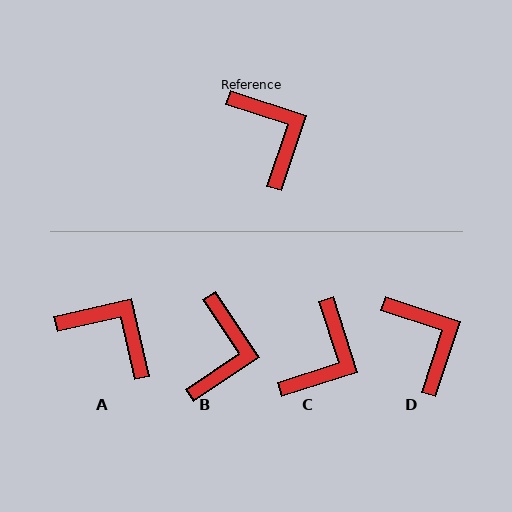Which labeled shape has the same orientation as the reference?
D.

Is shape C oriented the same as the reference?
No, it is off by about 54 degrees.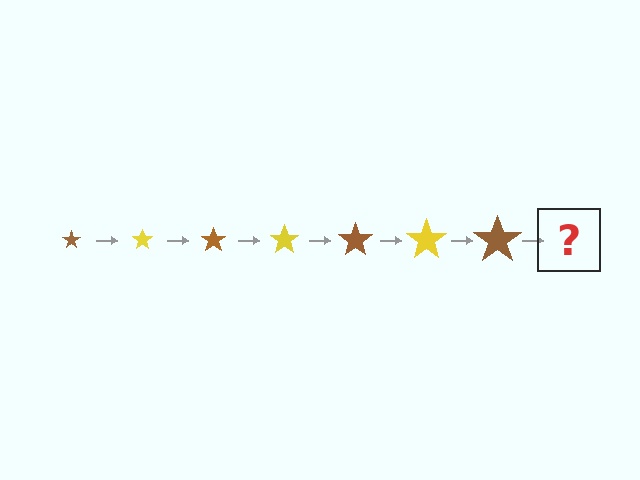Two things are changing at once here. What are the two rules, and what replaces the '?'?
The two rules are that the star grows larger each step and the color cycles through brown and yellow. The '?' should be a yellow star, larger than the previous one.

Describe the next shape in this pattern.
It should be a yellow star, larger than the previous one.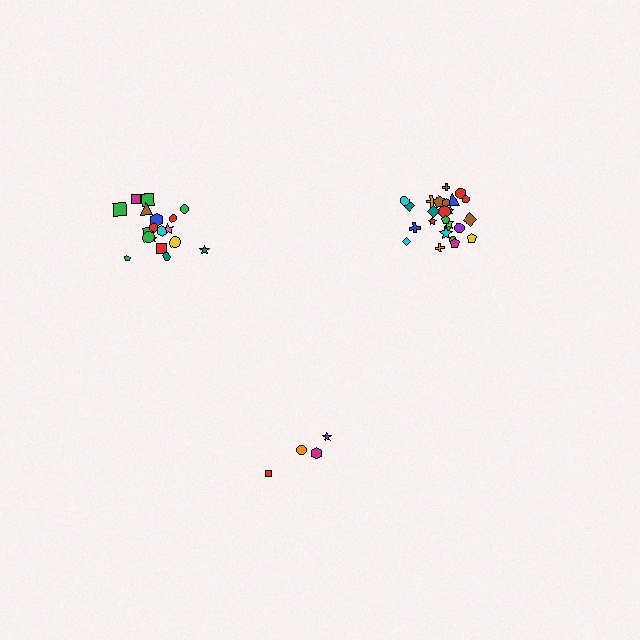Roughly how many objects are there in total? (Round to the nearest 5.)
Roughly 45 objects in total.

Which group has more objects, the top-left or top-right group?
The top-right group.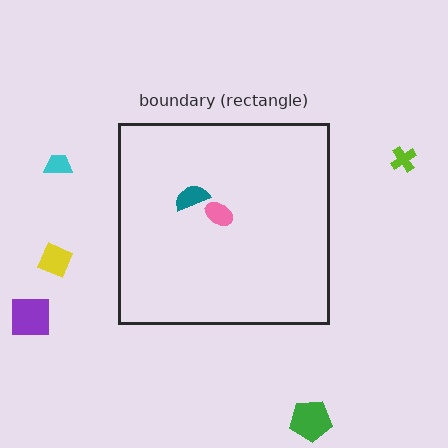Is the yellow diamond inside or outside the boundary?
Outside.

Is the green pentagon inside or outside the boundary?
Outside.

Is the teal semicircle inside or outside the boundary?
Inside.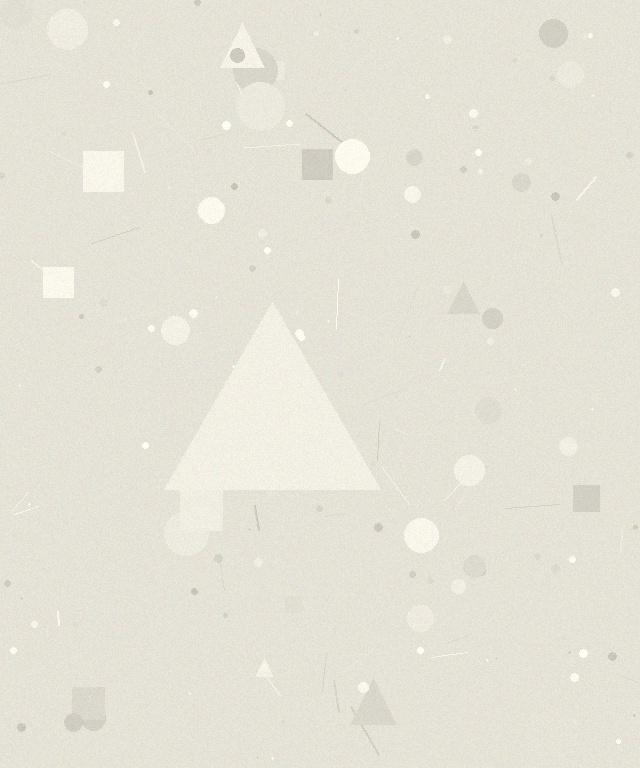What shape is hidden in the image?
A triangle is hidden in the image.